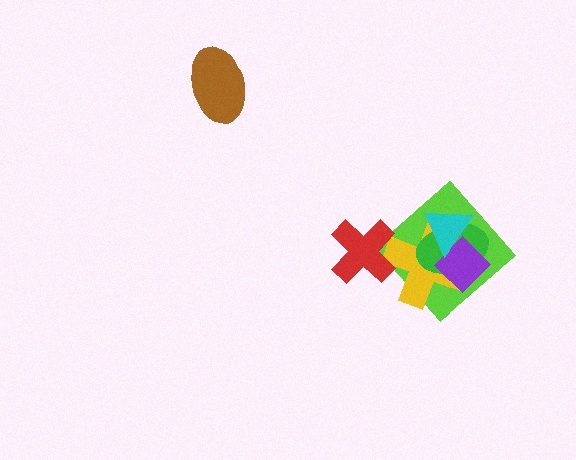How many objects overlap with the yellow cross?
5 objects overlap with the yellow cross.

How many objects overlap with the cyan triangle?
4 objects overlap with the cyan triangle.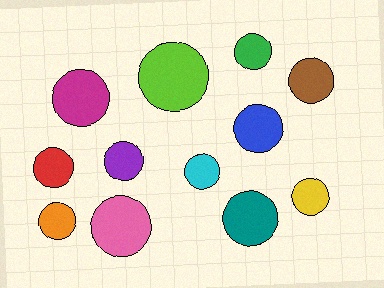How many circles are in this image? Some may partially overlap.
There are 12 circles.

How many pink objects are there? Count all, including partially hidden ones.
There is 1 pink object.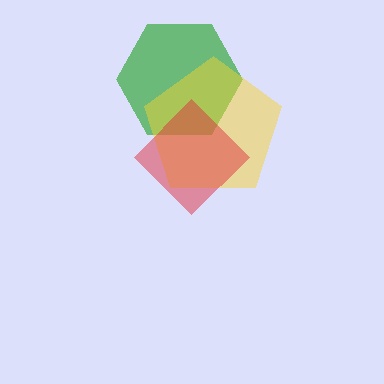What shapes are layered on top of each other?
The layered shapes are: a green hexagon, a yellow pentagon, a red diamond.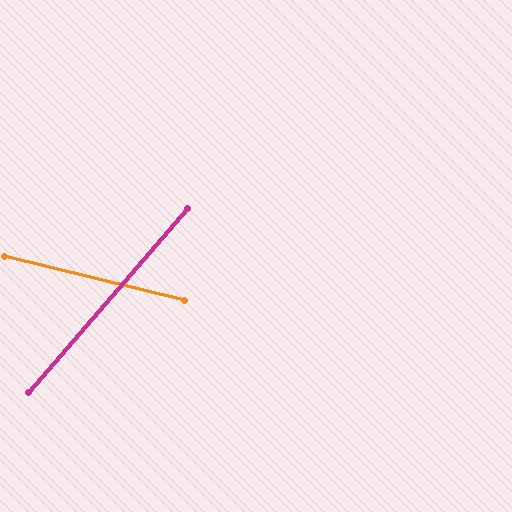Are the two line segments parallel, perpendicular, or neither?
Neither parallel nor perpendicular — they differ by about 63°.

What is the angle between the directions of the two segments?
Approximately 63 degrees.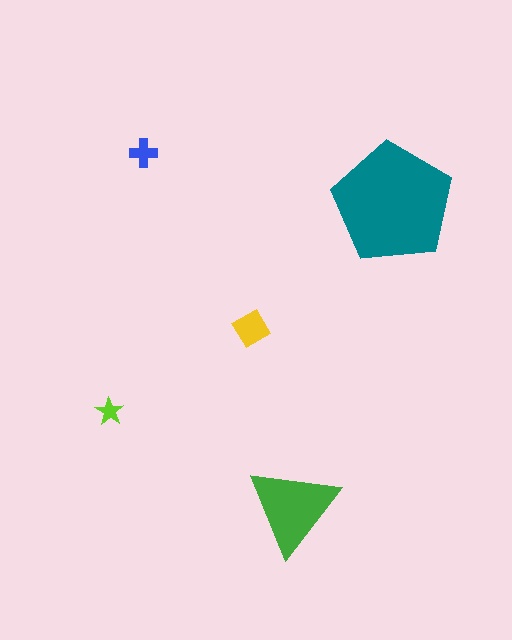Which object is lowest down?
The green triangle is bottommost.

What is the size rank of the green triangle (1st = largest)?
2nd.